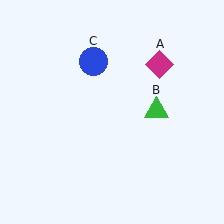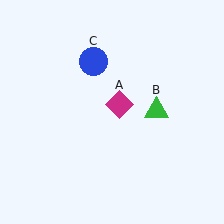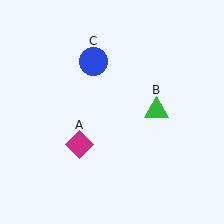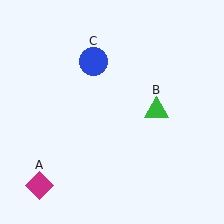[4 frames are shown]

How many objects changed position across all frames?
1 object changed position: magenta diamond (object A).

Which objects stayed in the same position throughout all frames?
Green triangle (object B) and blue circle (object C) remained stationary.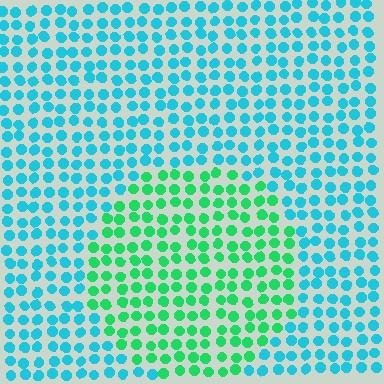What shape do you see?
I see a circle.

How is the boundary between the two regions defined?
The boundary is defined purely by a slight shift in hue (about 45 degrees). Spacing, size, and orientation are identical on both sides.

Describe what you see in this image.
The image is filled with small cyan elements in a uniform arrangement. A circle-shaped region is visible where the elements are tinted to a slightly different hue, forming a subtle color boundary.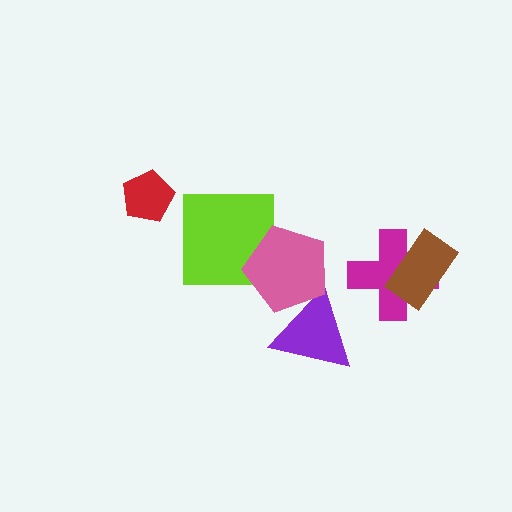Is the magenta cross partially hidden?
Yes, it is partially covered by another shape.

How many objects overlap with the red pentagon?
0 objects overlap with the red pentagon.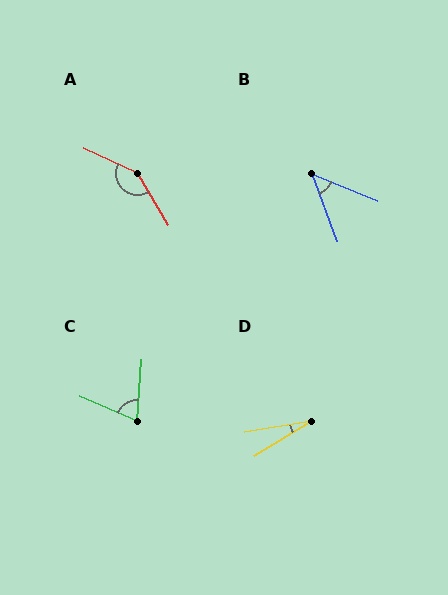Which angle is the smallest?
D, at approximately 21 degrees.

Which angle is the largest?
A, at approximately 146 degrees.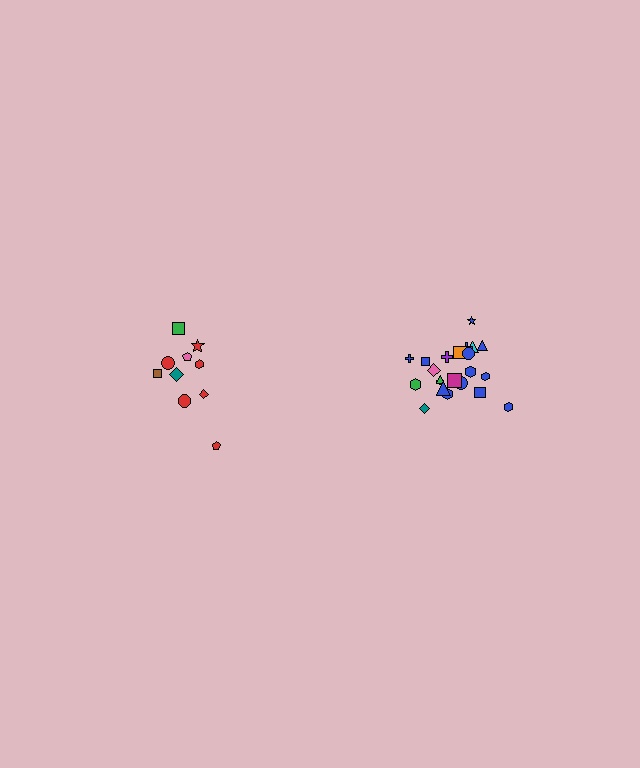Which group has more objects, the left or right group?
The right group.